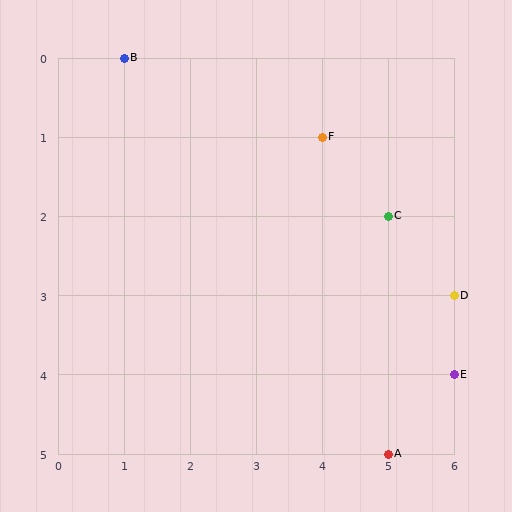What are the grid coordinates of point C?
Point C is at grid coordinates (5, 2).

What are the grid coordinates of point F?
Point F is at grid coordinates (4, 1).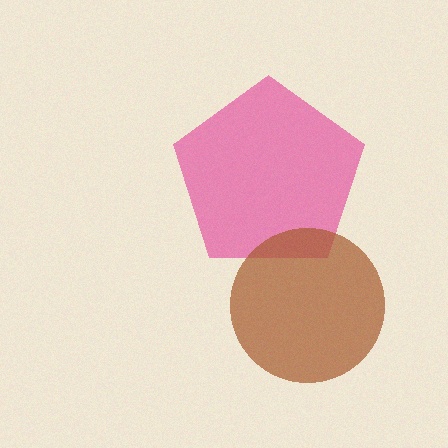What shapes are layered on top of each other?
The layered shapes are: a pink pentagon, a brown circle.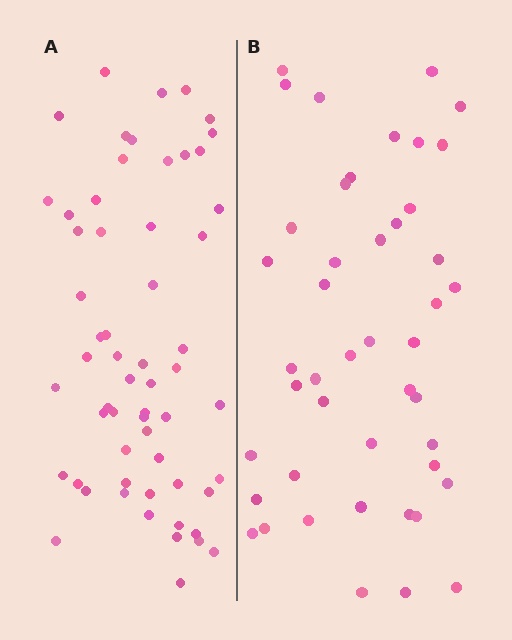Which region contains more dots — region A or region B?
Region A (the left region) has more dots.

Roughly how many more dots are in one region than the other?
Region A has approximately 15 more dots than region B.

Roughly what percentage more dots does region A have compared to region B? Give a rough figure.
About 30% more.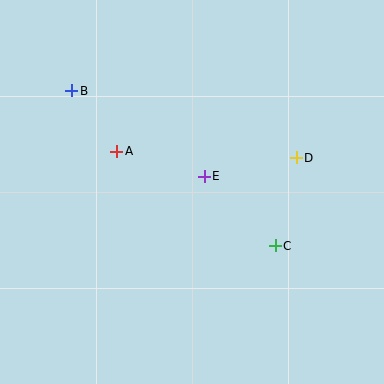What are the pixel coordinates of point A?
Point A is at (117, 151).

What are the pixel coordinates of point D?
Point D is at (296, 158).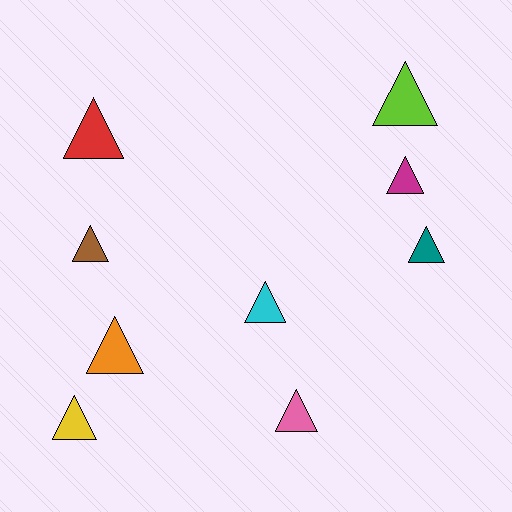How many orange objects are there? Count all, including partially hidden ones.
There is 1 orange object.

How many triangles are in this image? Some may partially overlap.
There are 9 triangles.